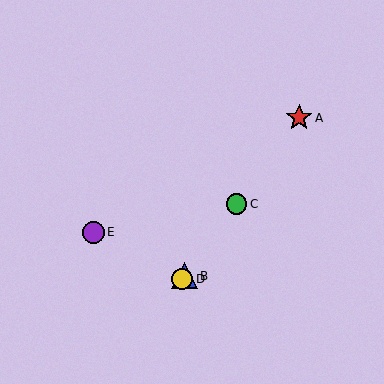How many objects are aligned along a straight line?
4 objects (A, B, C, D) are aligned along a straight line.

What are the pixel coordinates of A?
Object A is at (299, 118).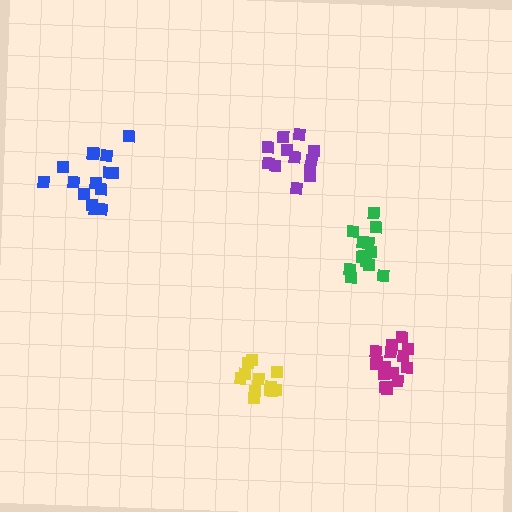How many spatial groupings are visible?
There are 5 spatial groupings.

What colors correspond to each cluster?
The clusters are colored: magenta, purple, blue, green, yellow.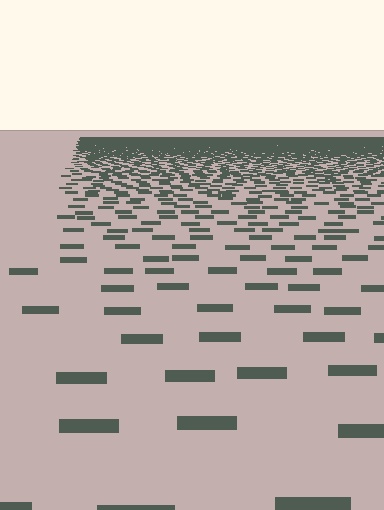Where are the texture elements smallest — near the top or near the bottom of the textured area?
Near the top.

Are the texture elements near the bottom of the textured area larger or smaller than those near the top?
Larger. Near the bottom, elements are closer to the viewer and appear at a bigger on-screen size.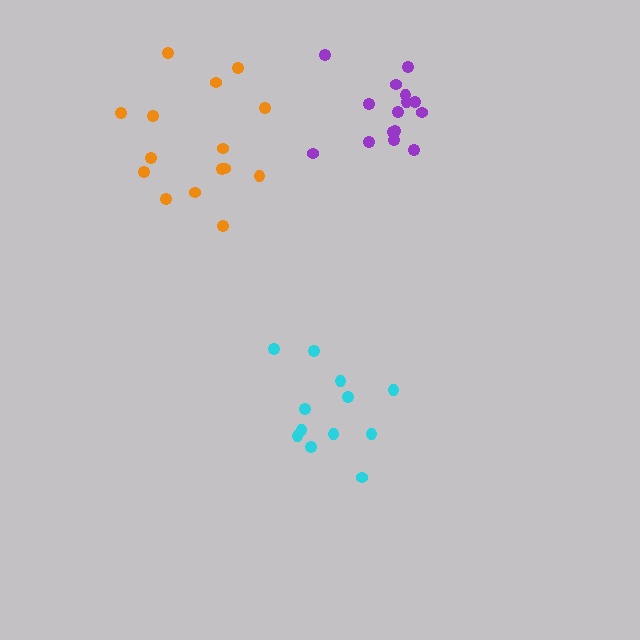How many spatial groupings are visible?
There are 3 spatial groupings.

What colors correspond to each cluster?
The clusters are colored: purple, cyan, orange.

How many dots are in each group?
Group 1: 15 dots, Group 2: 12 dots, Group 3: 15 dots (42 total).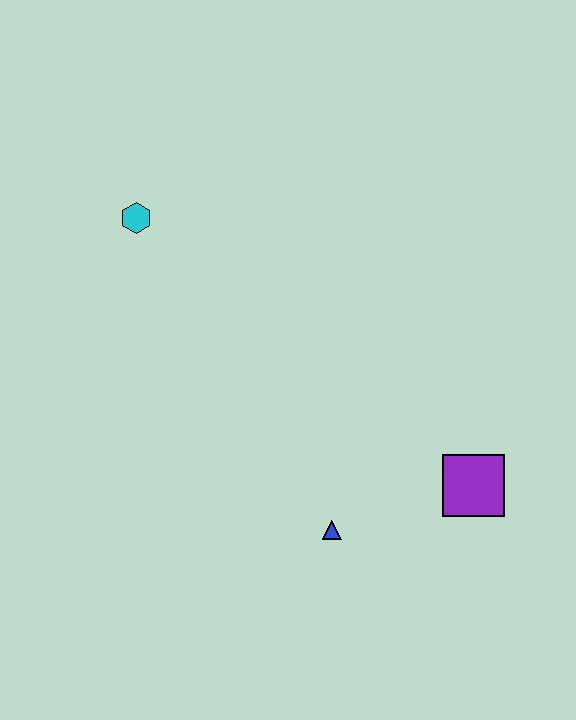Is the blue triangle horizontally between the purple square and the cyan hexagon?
Yes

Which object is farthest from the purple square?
The cyan hexagon is farthest from the purple square.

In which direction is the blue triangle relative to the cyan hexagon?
The blue triangle is below the cyan hexagon.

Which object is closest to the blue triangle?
The purple square is closest to the blue triangle.